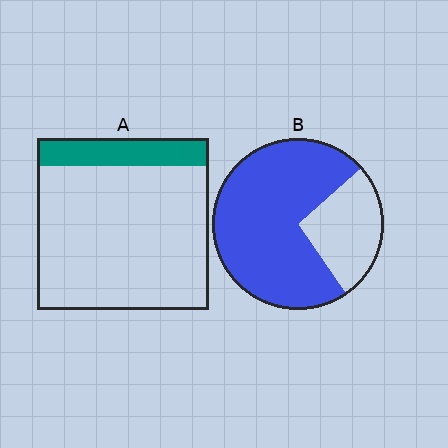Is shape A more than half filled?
No.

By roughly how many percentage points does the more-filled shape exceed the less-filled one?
By roughly 55 percentage points (B over A).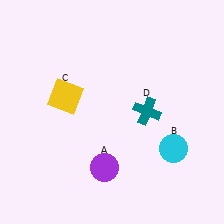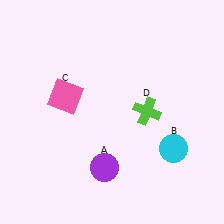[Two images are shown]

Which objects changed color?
C changed from yellow to pink. D changed from teal to lime.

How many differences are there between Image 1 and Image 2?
There are 2 differences between the two images.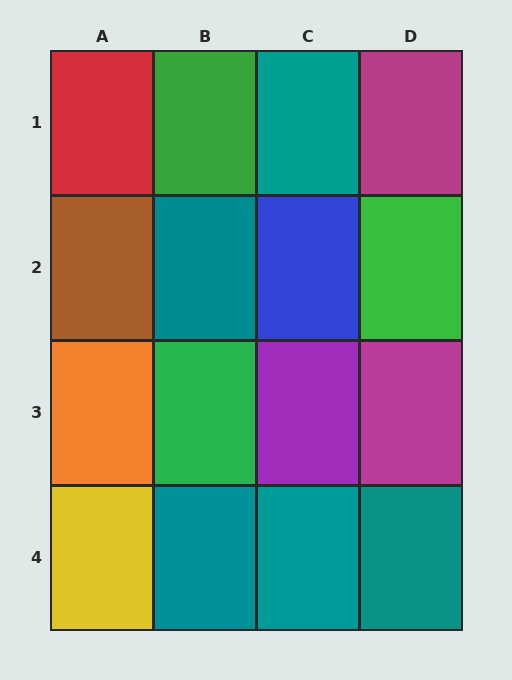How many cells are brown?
1 cell is brown.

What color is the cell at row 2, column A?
Brown.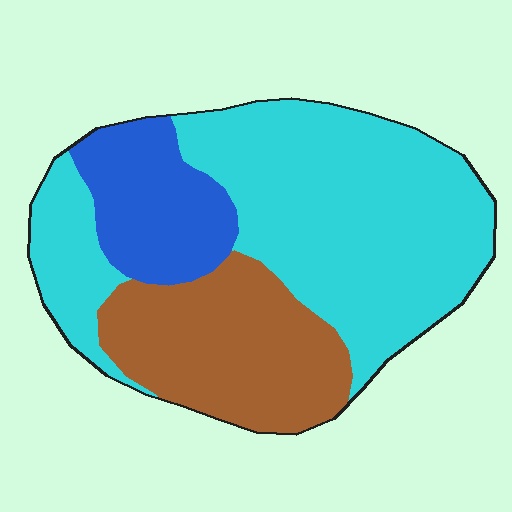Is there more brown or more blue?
Brown.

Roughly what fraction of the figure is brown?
Brown covers around 25% of the figure.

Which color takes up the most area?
Cyan, at roughly 55%.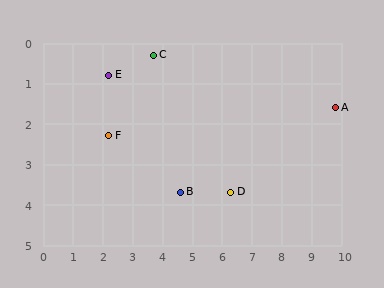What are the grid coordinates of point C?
Point C is at approximately (3.7, 0.3).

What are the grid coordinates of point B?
Point B is at approximately (4.6, 3.7).